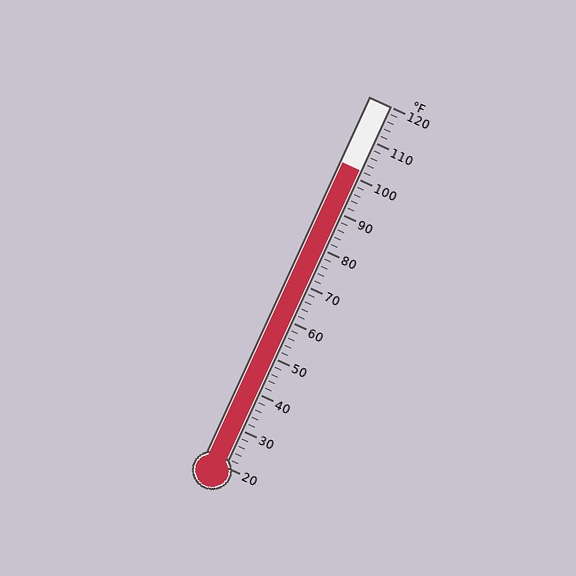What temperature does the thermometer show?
The thermometer shows approximately 102°F.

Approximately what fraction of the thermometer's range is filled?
The thermometer is filled to approximately 80% of its range.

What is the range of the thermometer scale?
The thermometer scale ranges from 20°F to 120°F.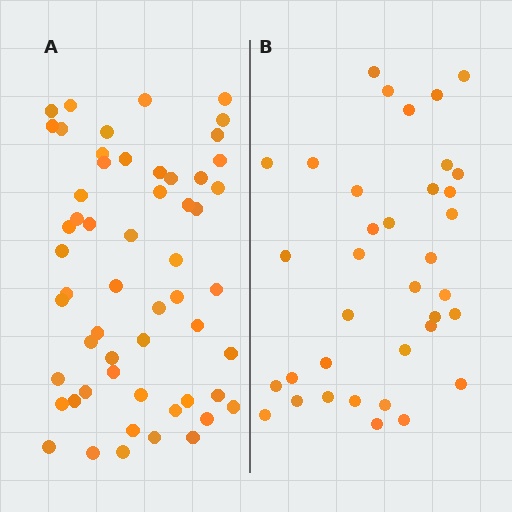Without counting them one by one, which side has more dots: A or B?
Region A (the left region) has more dots.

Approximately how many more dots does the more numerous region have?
Region A has approximately 20 more dots than region B.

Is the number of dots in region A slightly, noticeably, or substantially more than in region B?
Region A has substantially more. The ratio is roughly 1.6 to 1.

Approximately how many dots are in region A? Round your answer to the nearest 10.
About 60 dots. (The exact count is 56, which rounds to 60.)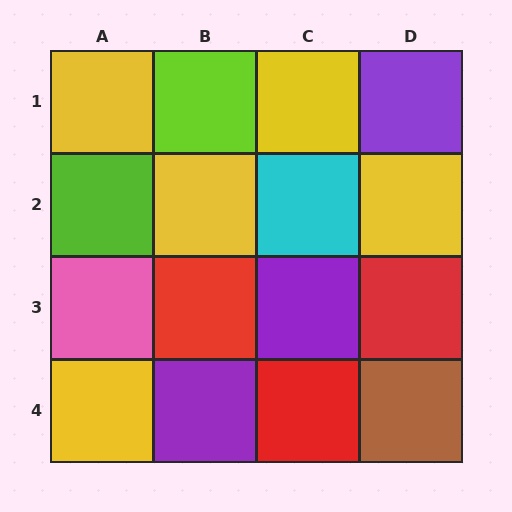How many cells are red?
3 cells are red.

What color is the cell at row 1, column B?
Lime.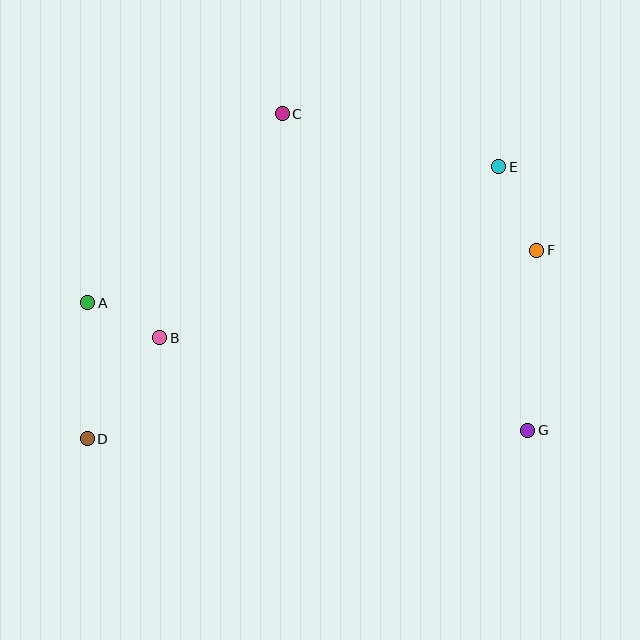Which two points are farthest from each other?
Points D and E are farthest from each other.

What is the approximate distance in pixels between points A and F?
The distance between A and F is approximately 452 pixels.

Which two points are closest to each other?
Points A and B are closest to each other.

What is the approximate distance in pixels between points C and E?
The distance between C and E is approximately 223 pixels.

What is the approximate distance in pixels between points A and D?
The distance between A and D is approximately 136 pixels.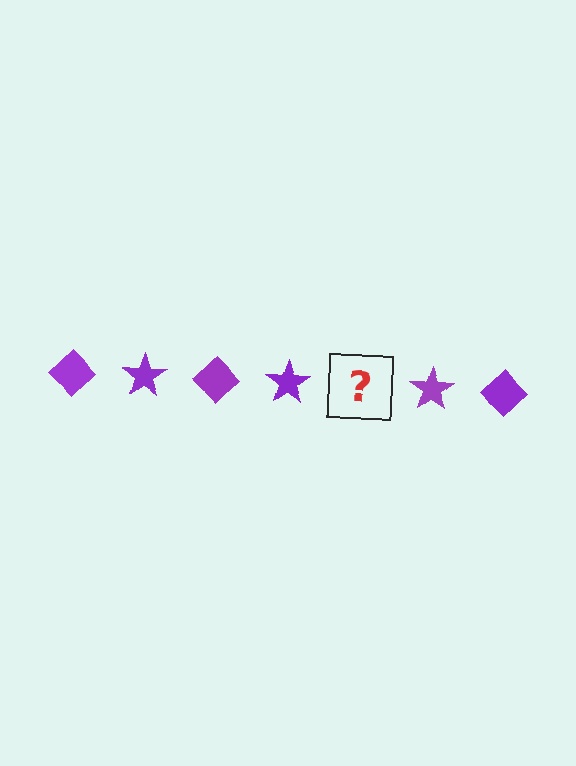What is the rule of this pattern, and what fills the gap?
The rule is that the pattern cycles through diamond, star shapes in purple. The gap should be filled with a purple diamond.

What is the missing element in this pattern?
The missing element is a purple diamond.